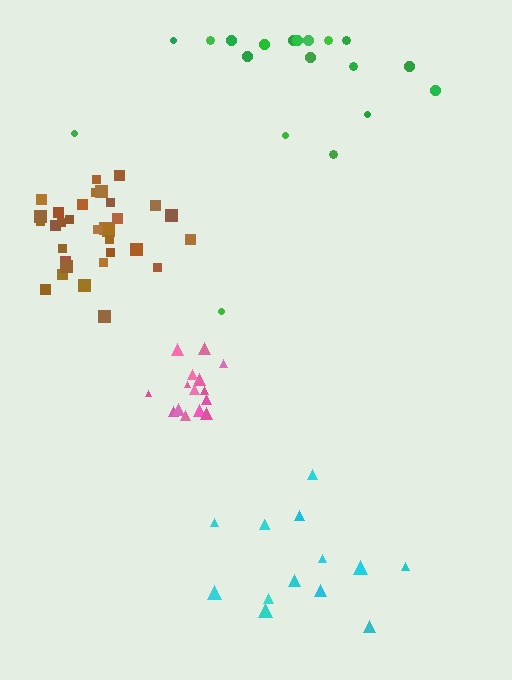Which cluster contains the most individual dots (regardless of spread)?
Brown (32).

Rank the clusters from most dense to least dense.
pink, brown, cyan, green.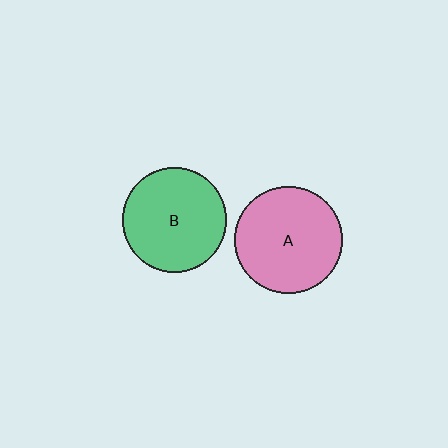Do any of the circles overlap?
No, none of the circles overlap.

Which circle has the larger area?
Circle A (pink).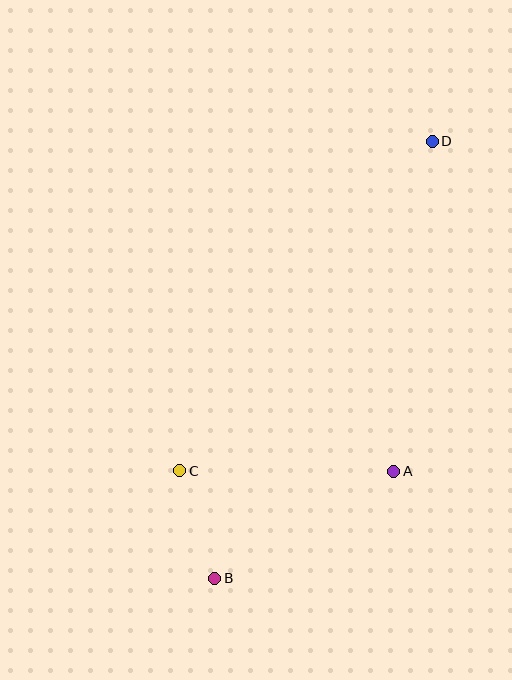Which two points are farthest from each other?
Points B and D are farthest from each other.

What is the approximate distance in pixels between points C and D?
The distance between C and D is approximately 415 pixels.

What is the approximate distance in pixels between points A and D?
The distance between A and D is approximately 332 pixels.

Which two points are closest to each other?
Points B and C are closest to each other.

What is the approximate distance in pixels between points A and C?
The distance between A and C is approximately 214 pixels.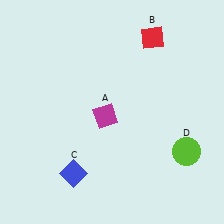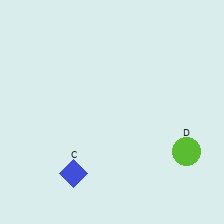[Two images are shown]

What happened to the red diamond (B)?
The red diamond (B) was removed in Image 2. It was in the top-right area of Image 1.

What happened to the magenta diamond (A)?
The magenta diamond (A) was removed in Image 2. It was in the bottom-left area of Image 1.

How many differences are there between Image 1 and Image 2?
There are 2 differences between the two images.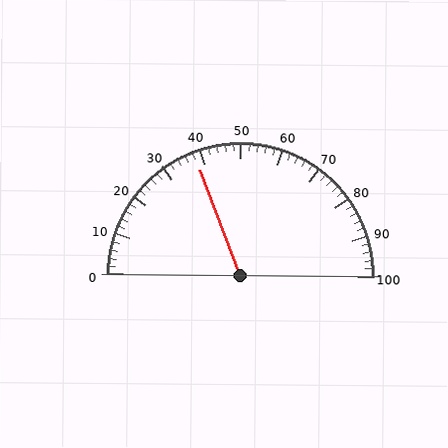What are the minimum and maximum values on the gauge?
The gauge ranges from 0 to 100.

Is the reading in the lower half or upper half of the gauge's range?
The reading is in the lower half of the range (0 to 100).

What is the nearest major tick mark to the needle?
The nearest major tick mark is 40.